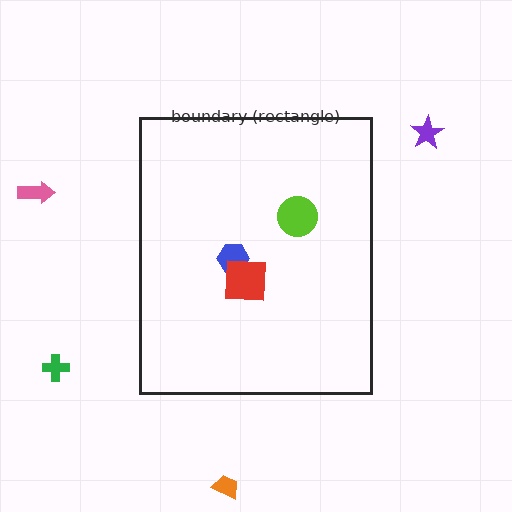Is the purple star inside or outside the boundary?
Outside.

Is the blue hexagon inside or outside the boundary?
Inside.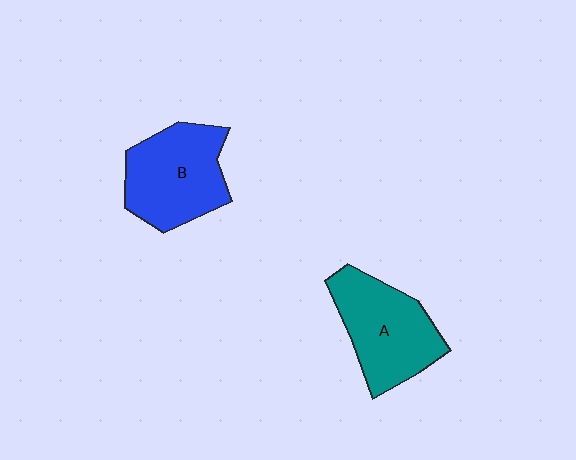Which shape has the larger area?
Shape B (blue).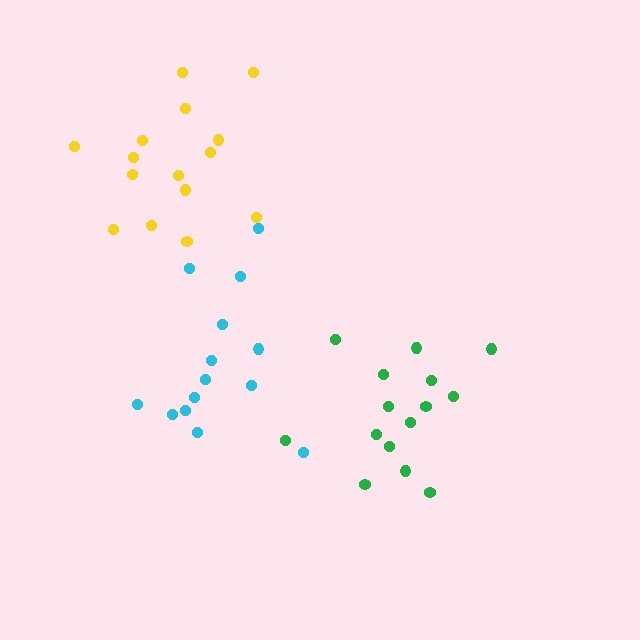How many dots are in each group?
Group 1: 15 dots, Group 2: 15 dots, Group 3: 14 dots (44 total).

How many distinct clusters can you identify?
There are 3 distinct clusters.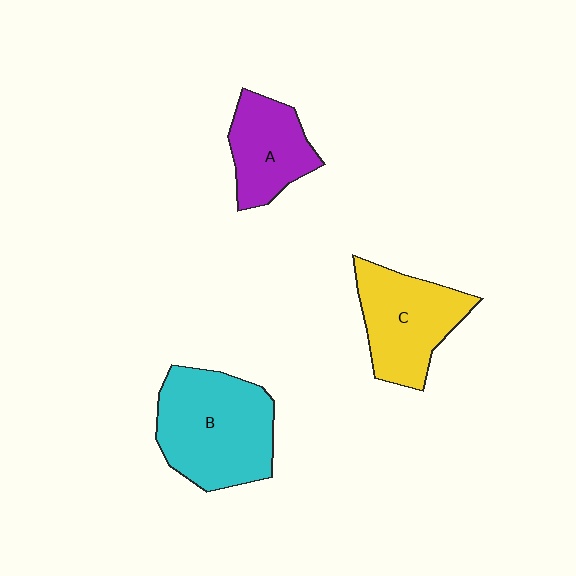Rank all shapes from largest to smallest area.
From largest to smallest: B (cyan), C (yellow), A (purple).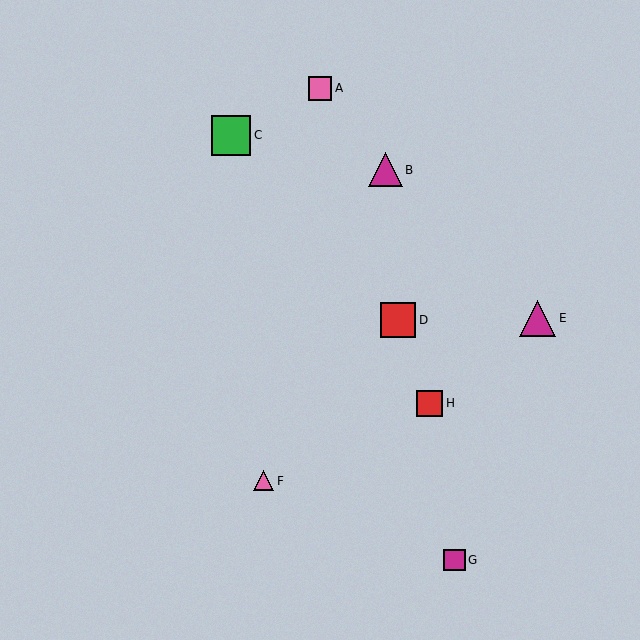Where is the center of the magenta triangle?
The center of the magenta triangle is at (538, 318).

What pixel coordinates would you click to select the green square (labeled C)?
Click at (231, 135) to select the green square C.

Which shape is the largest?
The green square (labeled C) is the largest.